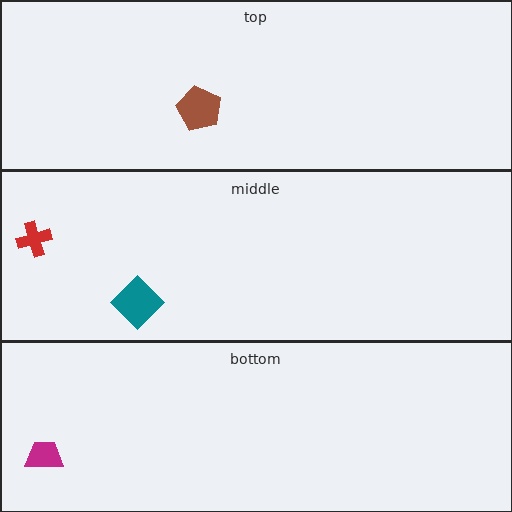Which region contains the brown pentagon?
The top region.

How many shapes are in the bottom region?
1.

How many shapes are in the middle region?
2.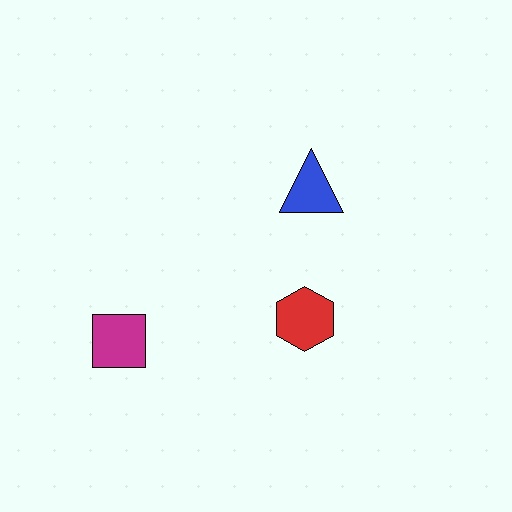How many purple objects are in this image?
There are no purple objects.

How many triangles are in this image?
There is 1 triangle.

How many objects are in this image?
There are 3 objects.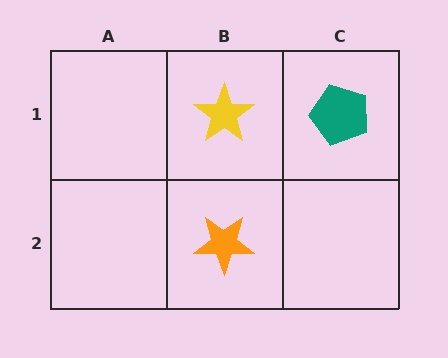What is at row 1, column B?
A yellow star.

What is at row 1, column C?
A teal pentagon.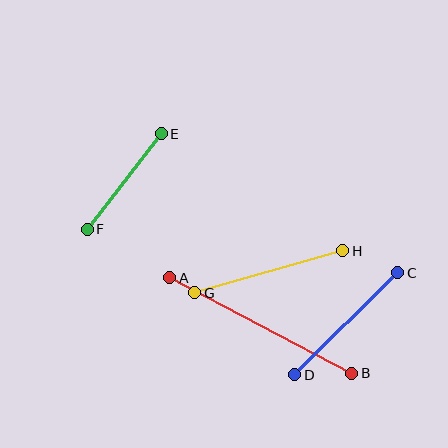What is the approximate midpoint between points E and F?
The midpoint is at approximately (124, 181) pixels.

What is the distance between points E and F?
The distance is approximately 121 pixels.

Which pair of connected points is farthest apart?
Points A and B are farthest apart.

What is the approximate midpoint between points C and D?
The midpoint is at approximately (346, 324) pixels.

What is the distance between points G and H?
The distance is approximately 154 pixels.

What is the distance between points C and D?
The distance is approximately 145 pixels.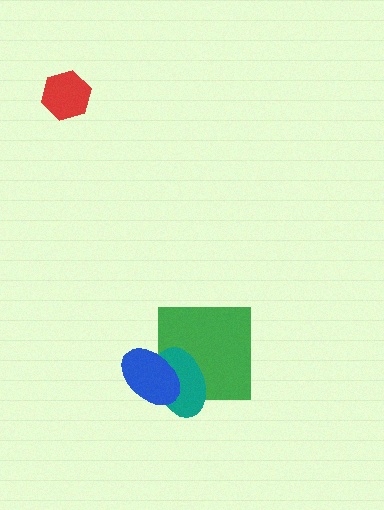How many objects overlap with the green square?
2 objects overlap with the green square.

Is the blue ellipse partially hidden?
No, no other shape covers it.